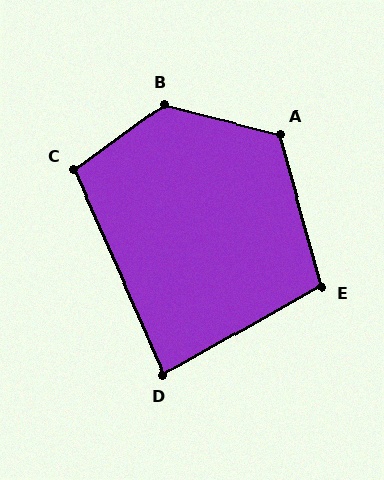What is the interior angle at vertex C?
Approximately 102 degrees (obtuse).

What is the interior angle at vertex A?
Approximately 119 degrees (obtuse).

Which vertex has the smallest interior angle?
D, at approximately 84 degrees.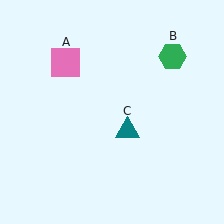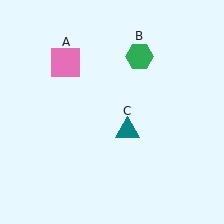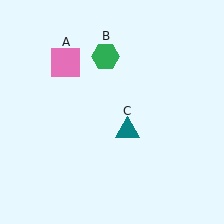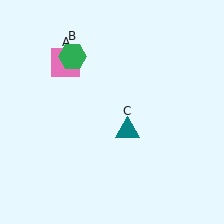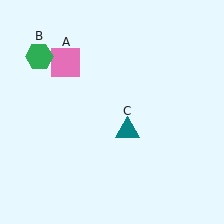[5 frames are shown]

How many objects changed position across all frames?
1 object changed position: green hexagon (object B).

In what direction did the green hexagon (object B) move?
The green hexagon (object B) moved left.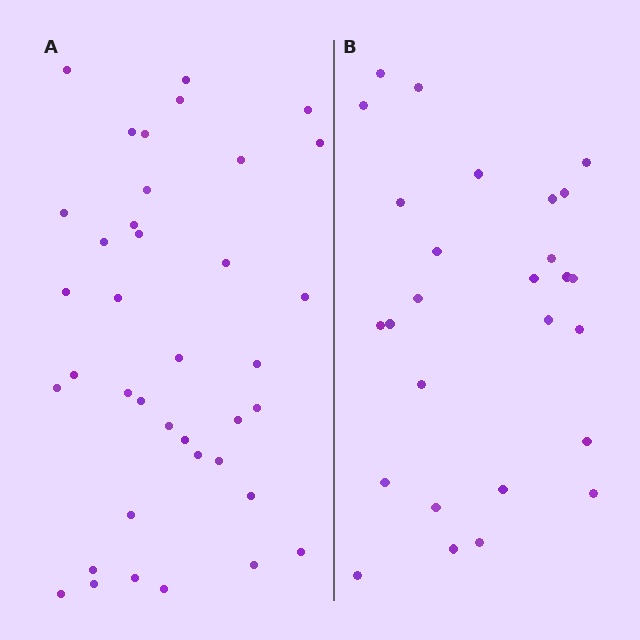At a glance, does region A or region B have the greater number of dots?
Region A (the left region) has more dots.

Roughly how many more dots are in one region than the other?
Region A has roughly 12 or so more dots than region B.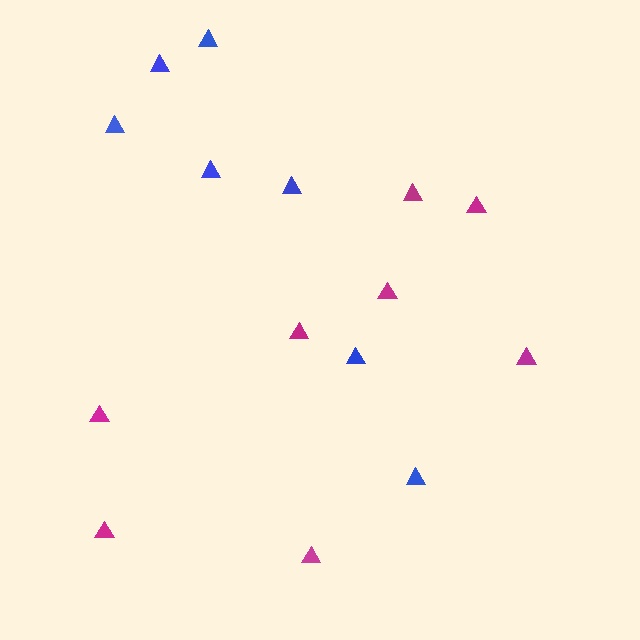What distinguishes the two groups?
There are 2 groups: one group of blue triangles (7) and one group of magenta triangles (8).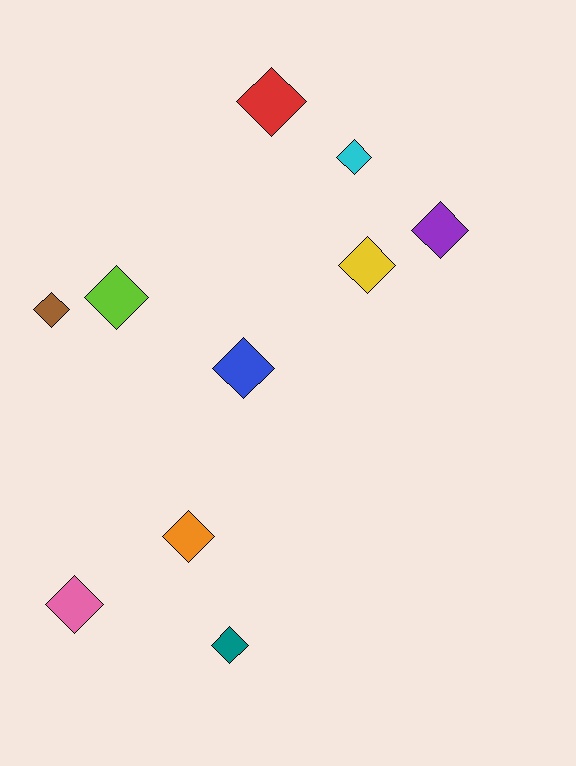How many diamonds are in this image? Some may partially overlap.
There are 10 diamonds.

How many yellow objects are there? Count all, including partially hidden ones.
There is 1 yellow object.